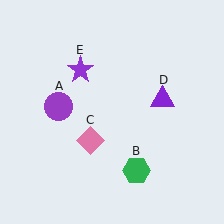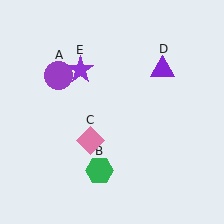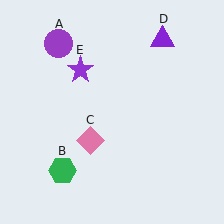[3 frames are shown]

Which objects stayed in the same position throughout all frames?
Pink diamond (object C) and purple star (object E) remained stationary.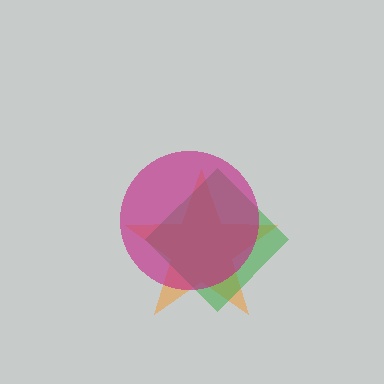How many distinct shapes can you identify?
There are 3 distinct shapes: an orange star, a green diamond, a magenta circle.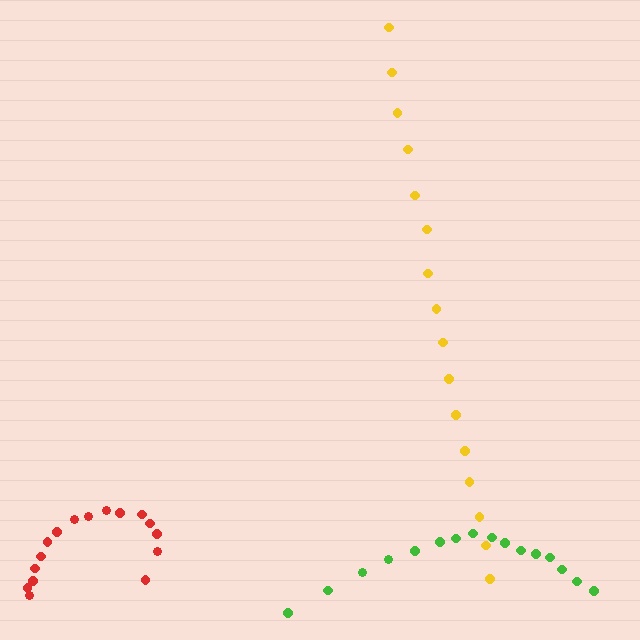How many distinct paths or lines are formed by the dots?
There are 3 distinct paths.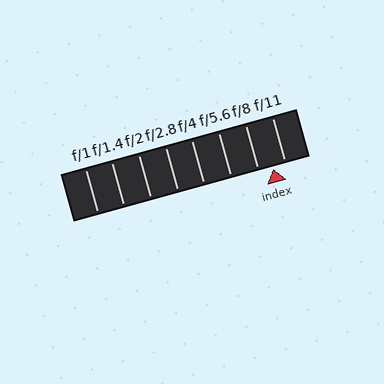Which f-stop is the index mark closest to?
The index mark is closest to f/11.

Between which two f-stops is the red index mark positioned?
The index mark is between f/8 and f/11.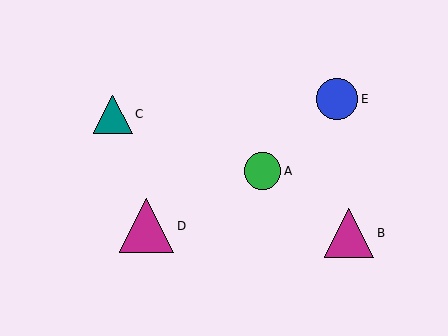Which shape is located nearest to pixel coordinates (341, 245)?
The magenta triangle (labeled B) at (349, 233) is nearest to that location.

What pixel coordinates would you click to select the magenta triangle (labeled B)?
Click at (349, 233) to select the magenta triangle B.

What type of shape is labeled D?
Shape D is a magenta triangle.